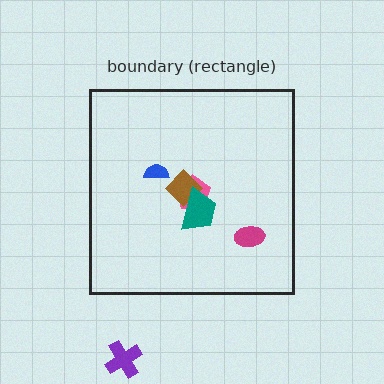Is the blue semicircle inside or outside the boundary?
Inside.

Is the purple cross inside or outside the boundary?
Outside.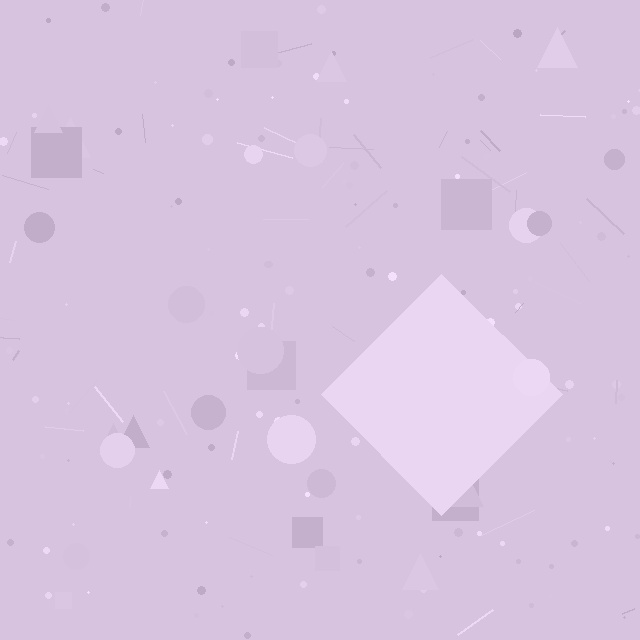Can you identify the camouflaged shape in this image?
The camouflaged shape is a diamond.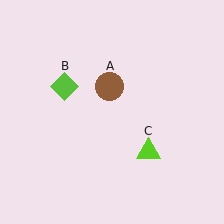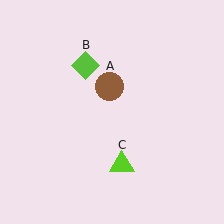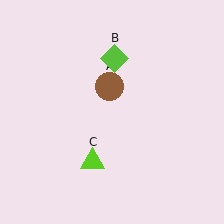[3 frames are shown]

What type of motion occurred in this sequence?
The lime diamond (object B), lime triangle (object C) rotated clockwise around the center of the scene.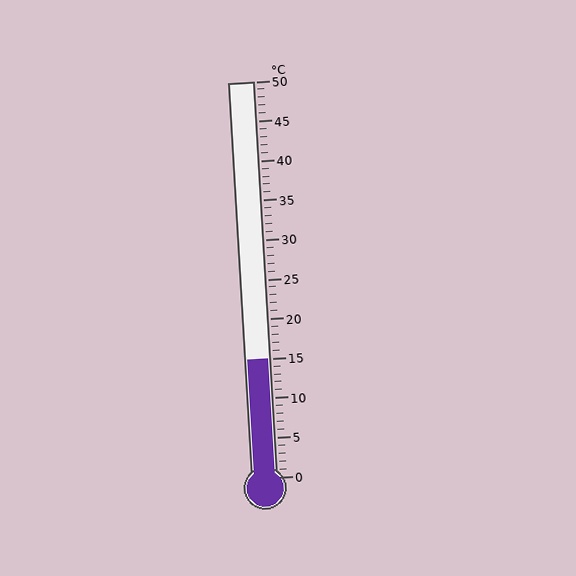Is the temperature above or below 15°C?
The temperature is at 15°C.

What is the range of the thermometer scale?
The thermometer scale ranges from 0°C to 50°C.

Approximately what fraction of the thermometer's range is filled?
The thermometer is filled to approximately 30% of its range.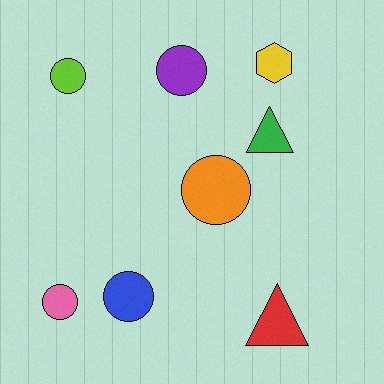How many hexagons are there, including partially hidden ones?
There is 1 hexagon.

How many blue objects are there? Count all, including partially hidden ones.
There is 1 blue object.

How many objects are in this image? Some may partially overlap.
There are 8 objects.